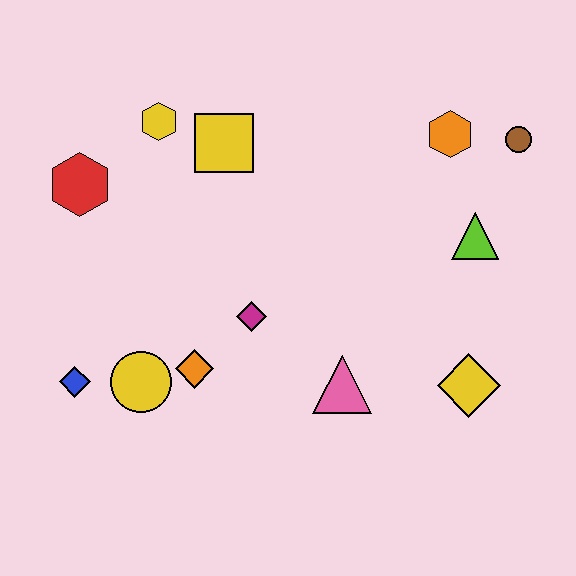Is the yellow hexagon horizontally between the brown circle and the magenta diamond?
No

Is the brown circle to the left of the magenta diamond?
No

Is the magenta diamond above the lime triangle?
No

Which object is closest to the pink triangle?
The magenta diamond is closest to the pink triangle.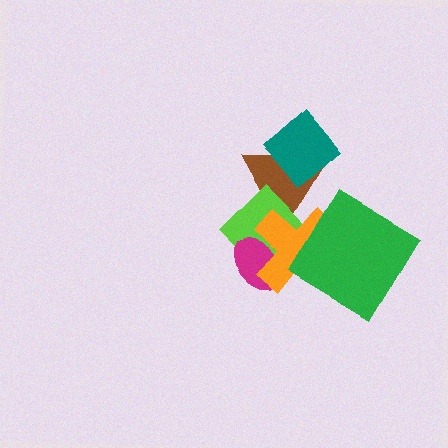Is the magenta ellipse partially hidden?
Yes, it is partially covered by another shape.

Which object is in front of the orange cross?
The green diamond is in front of the orange cross.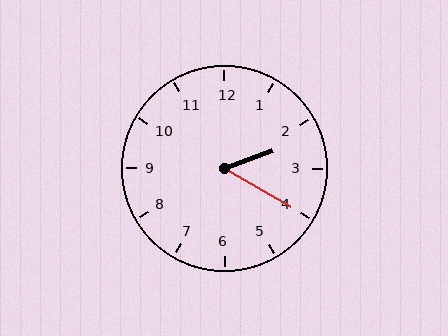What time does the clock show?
2:20.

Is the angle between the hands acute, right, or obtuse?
It is acute.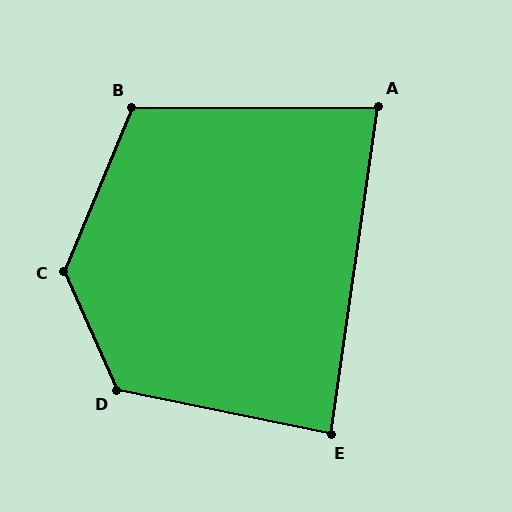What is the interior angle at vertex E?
Approximately 87 degrees (approximately right).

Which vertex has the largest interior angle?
C, at approximately 133 degrees.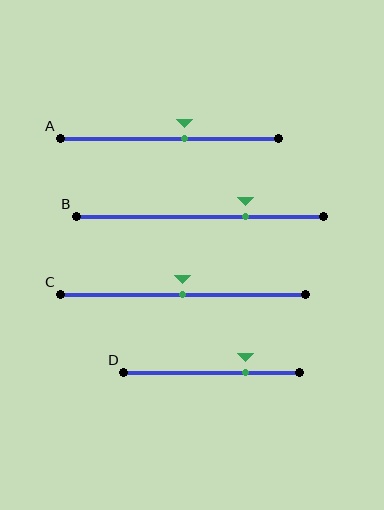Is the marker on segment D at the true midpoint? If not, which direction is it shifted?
No, the marker on segment D is shifted to the right by about 20% of the segment length.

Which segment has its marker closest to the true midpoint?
Segment C has its marker closest to the true midpoint.